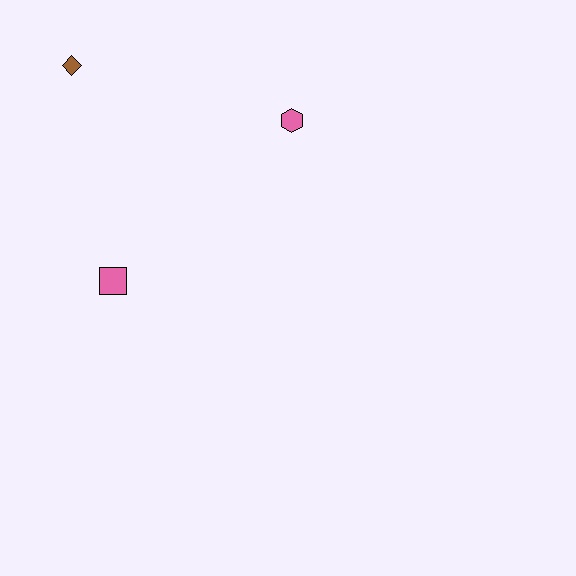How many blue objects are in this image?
There are no blue objects.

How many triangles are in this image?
There are no triangles.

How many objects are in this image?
There are 3 objects.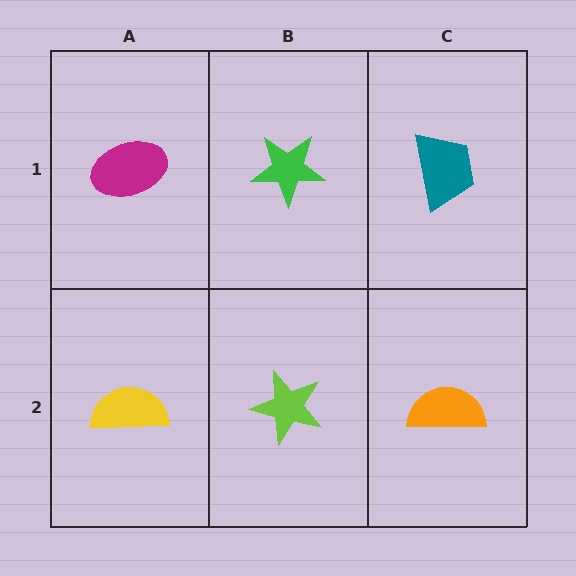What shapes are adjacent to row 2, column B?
A green star (row 1, column B), a yellow semicircle (row 2, column A), an orange semicircle (row 2, column C).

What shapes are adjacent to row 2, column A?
A magenta ellipse (row 1, column A), a lime star (row 2, column B).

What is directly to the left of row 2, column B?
A yellow semicircle.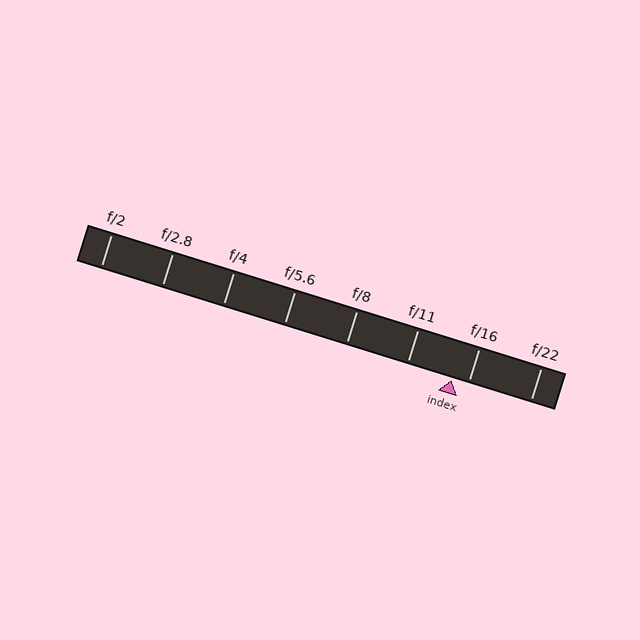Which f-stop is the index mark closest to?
The index mark is closest to f/16.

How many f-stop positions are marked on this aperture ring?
There are 8 f-stop positions marked.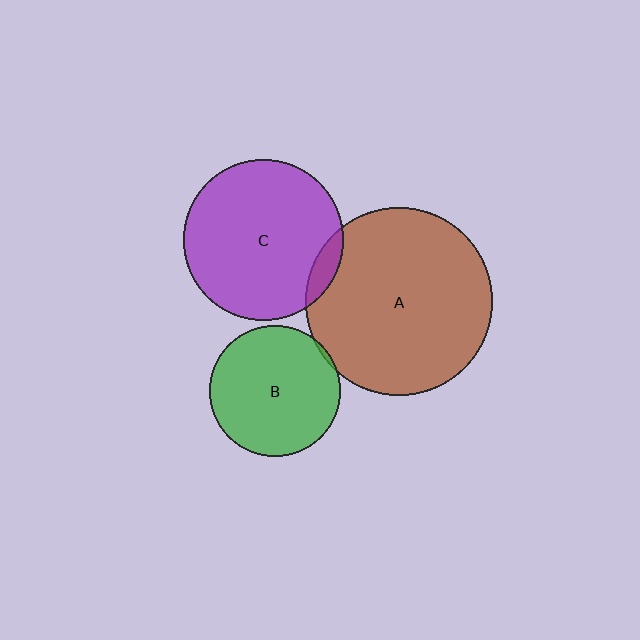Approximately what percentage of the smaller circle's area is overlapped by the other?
Approximately 5%.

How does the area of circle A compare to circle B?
Approximately 2.0 times.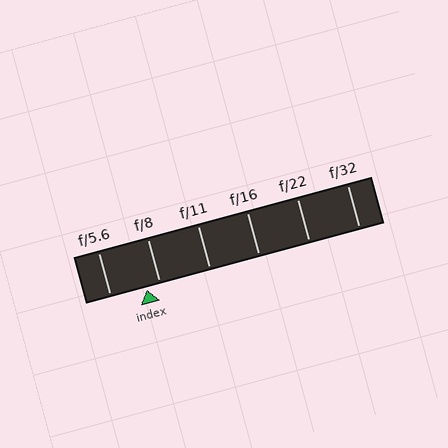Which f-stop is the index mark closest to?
The index mark is closest to f/8.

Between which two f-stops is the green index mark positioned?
The index mark is between f/5.6 and f/8.